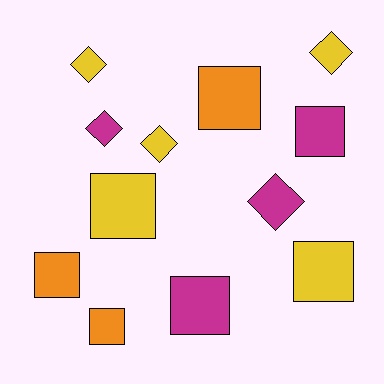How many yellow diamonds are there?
There are 3 yellow diamonds.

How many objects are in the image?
There are 12 objects.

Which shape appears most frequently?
Square, with 7 objects.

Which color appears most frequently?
Yellow, with 5 objects.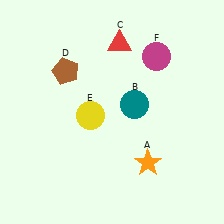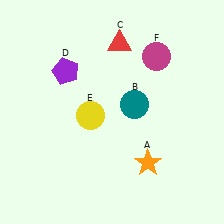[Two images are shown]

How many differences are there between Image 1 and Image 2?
There is 1 difference between the two images.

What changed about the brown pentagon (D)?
In Image 1, D is brown. In Image 2, it changed to purple.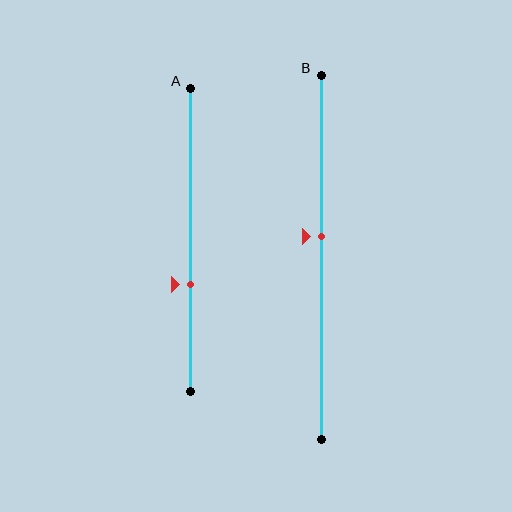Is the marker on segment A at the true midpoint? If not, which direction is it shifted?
No, the marker on segment A is shifted downward by about 15% of the segment length.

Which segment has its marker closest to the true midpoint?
Segment B has its marker closest to the true midpoint.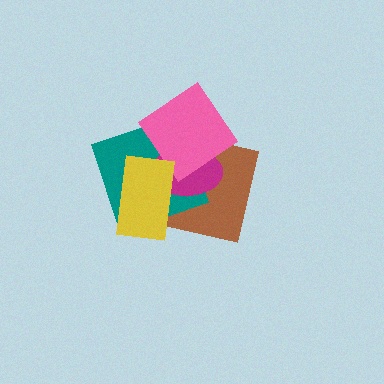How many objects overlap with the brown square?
4 objects overlap with the brown square.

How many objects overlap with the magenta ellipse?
4 objects overlap with the magenta ellipse.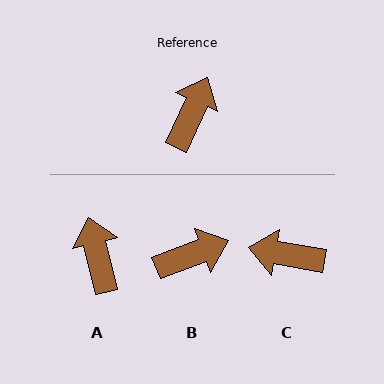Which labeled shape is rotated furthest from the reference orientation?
C, about 104 degrees away.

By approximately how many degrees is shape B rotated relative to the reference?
Approximately 45 degrees clockwise.